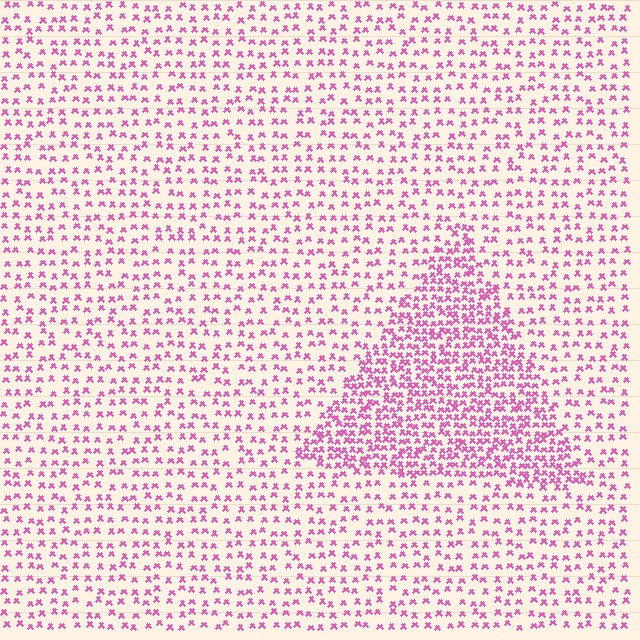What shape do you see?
I see a triangle.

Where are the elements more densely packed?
The elements are more densely packed inside the triangle boundary.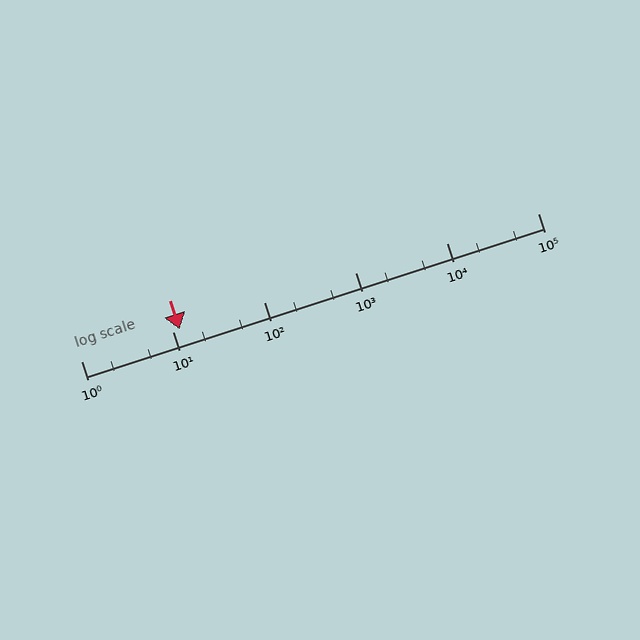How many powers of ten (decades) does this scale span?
The scale spans 5 decades, from 1 to 100000.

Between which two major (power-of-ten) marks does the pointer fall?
The pointer is between 10 and 100.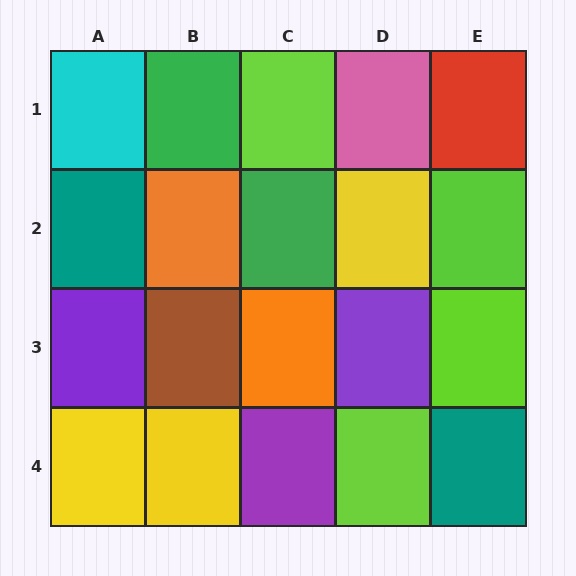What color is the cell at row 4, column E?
Teal.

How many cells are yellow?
3 cells are yellow.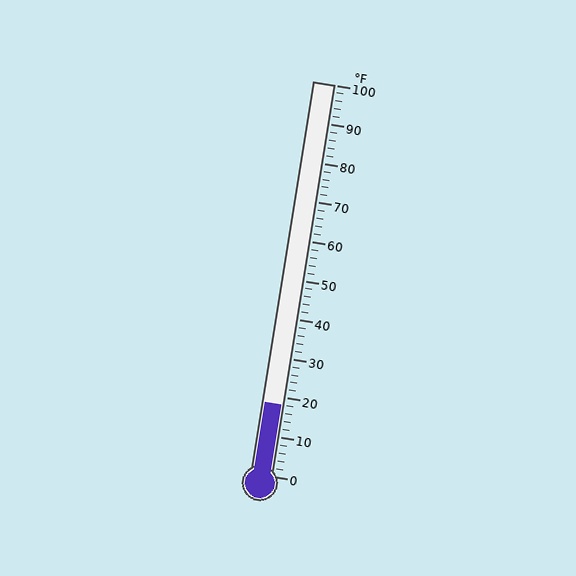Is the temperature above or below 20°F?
The temperature is below 20°F.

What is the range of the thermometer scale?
The thermometer scale ranges from 0°F to 100°F.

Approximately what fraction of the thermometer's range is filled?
The thermometer is filled to approximately 20% of its range.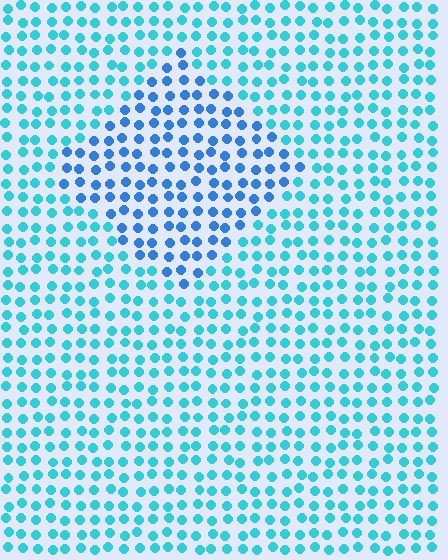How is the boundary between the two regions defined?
The boundary is defined purely by a slight shift in hue (about 29 degrees). Spacing, size, and orientation are identical on both sides.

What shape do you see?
I see a diamond.